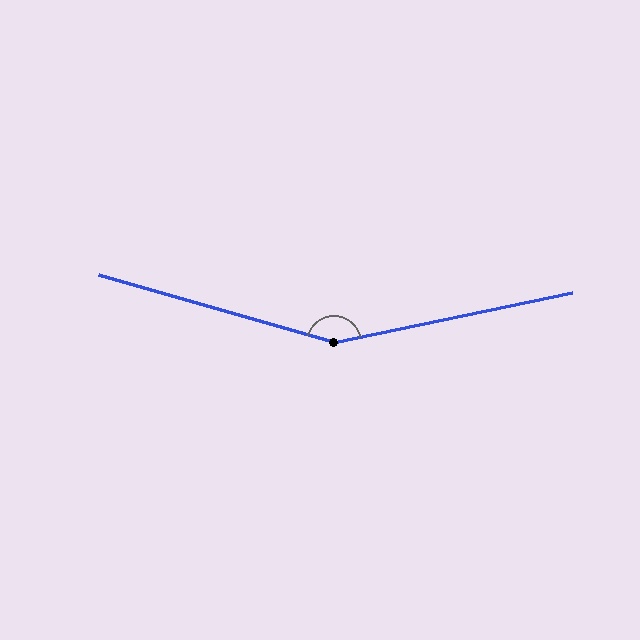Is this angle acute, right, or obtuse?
It is obtuse.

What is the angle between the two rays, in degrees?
Approximately 152 degrees.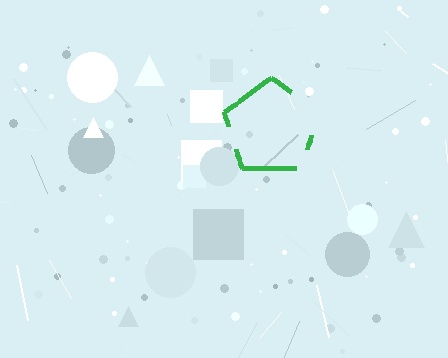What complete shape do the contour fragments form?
The contour fragments form a pentagon.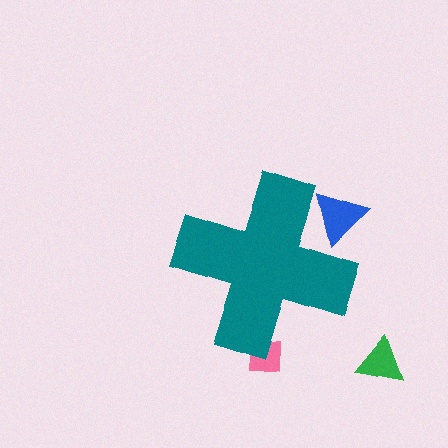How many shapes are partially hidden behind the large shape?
2 shapes are partially hidden.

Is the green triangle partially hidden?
No, the green triangle is fully visible.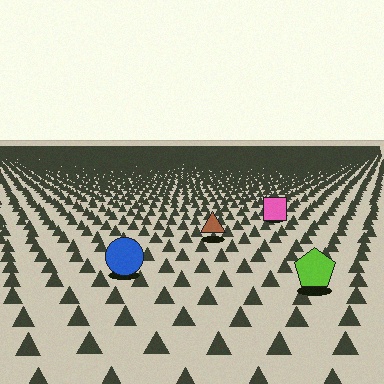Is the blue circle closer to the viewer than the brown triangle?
Yes. The blue circle is closer — you can tell from the texture gradient: the ground texture is coarser near it.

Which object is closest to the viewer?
The lime pentagon is closest. The texture marks near it are larger and more spread out.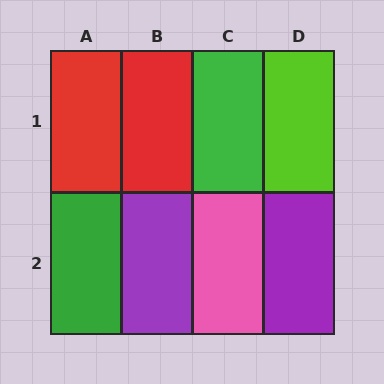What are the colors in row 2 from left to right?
Green, purple, pink, purple.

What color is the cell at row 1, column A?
Red.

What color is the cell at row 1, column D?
Lime.